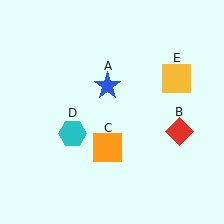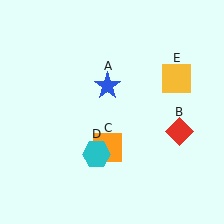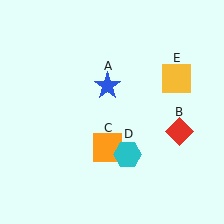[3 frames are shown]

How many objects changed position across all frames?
1 object changed position: cyan hexagon (object D).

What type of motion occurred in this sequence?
The cyan hexagon (object D) rotated counterclockwise around the center of the scene.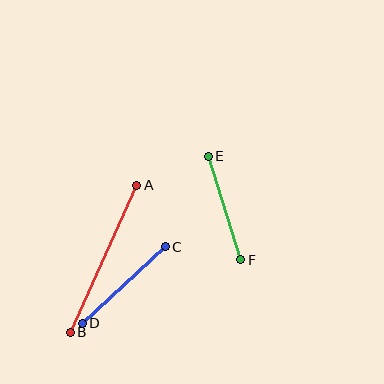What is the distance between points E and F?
The distance is approximately 108 pixels.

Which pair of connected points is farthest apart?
Points A and B are farthest apart.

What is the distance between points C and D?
The distance is approximately 113 pixels.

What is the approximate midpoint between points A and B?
The midpoint is at approximately (103, 259) pixels.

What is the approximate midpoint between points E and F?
The midpoint is at approximately (224, 208) pixels.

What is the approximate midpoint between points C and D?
The midpoint is at approximately (124, 285) pixels.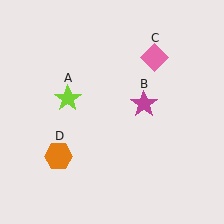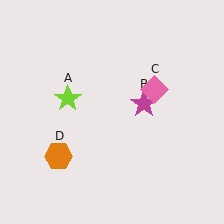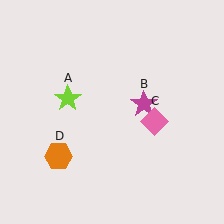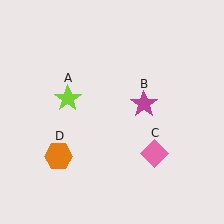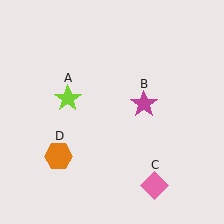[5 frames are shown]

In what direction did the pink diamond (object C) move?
The pink diamond (object C) moved down.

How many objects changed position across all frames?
1 object changed position: pink diamond (object C).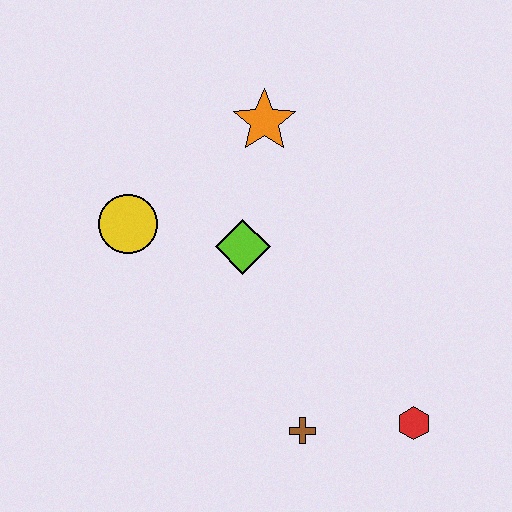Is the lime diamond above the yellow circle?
No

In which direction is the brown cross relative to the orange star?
The brown cross is below the orange star.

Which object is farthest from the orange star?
The red hexagon is farthest from the orange star.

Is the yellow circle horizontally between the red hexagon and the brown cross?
No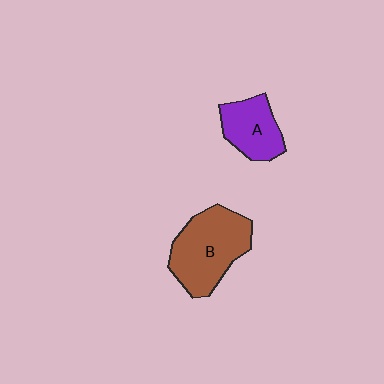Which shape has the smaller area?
Shape A (purple).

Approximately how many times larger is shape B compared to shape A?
Approximately 1.6 times.